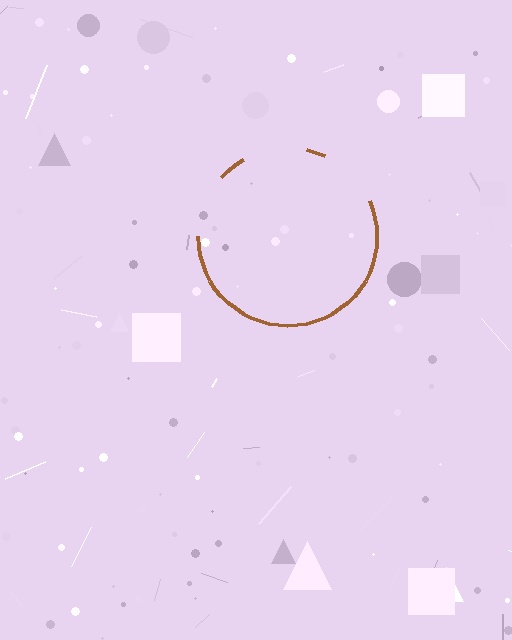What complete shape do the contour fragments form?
The contour fragments form a circle.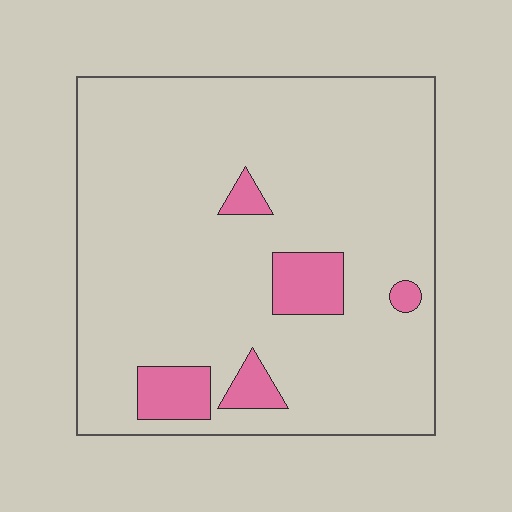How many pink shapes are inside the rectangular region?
5.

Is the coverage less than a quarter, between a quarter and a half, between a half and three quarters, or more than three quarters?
Less than a quarter.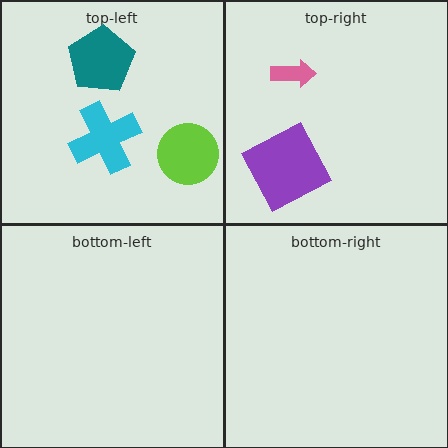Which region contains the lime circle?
The top-left region.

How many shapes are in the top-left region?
3.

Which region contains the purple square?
The top-right region.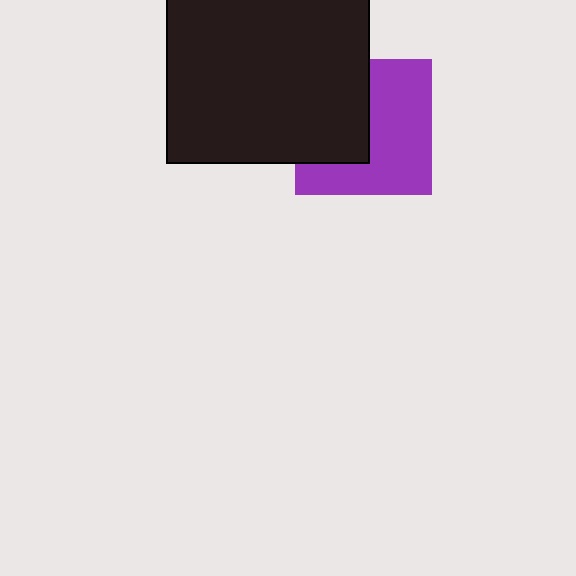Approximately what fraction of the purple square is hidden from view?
Roughly 42% of the purple square is hidden behind the black square.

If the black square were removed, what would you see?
You would see the complete purple square.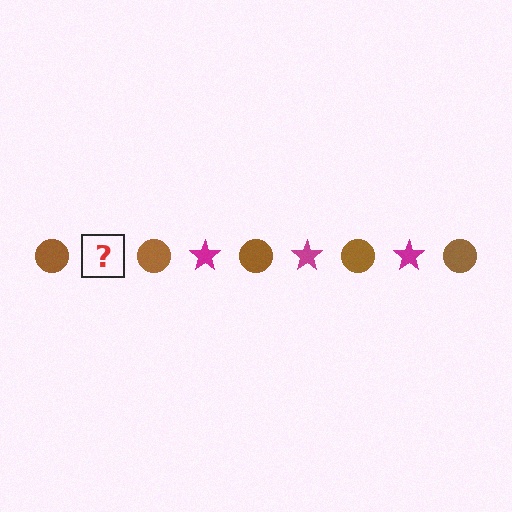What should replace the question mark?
The question mark should be replaced with a magenta star.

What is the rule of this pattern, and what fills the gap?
The rule is that the pattern alternates between brown circle and magenta star. The gap should be filled with a magenta star.